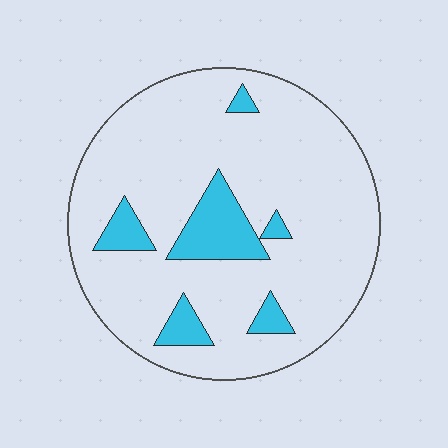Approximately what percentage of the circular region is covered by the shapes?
Approximately 15%.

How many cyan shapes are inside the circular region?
6.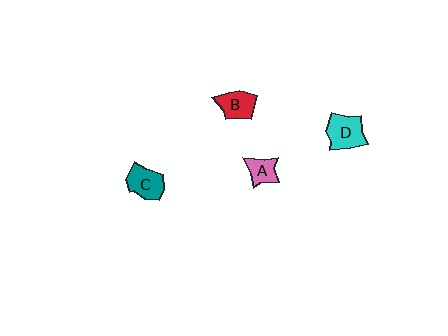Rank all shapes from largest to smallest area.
From largest to smallest: D (cyan), C (teal), B (red), A (pink).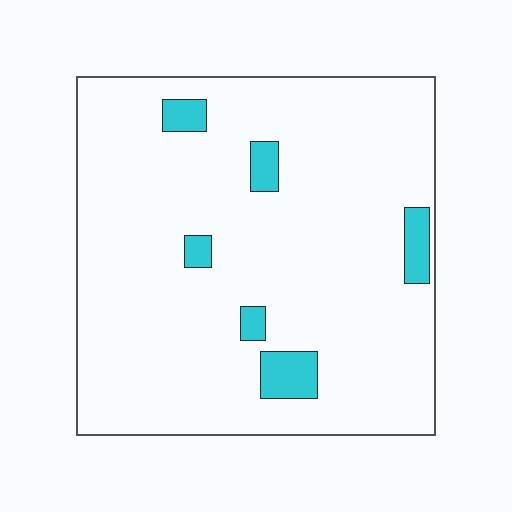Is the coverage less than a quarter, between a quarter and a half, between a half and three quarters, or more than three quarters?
Less than a quarter.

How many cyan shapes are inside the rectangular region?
6.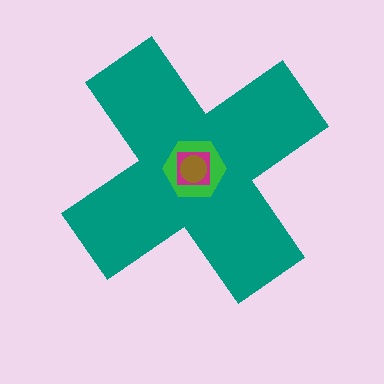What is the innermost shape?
The brown circle.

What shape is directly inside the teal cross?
The green hexagon.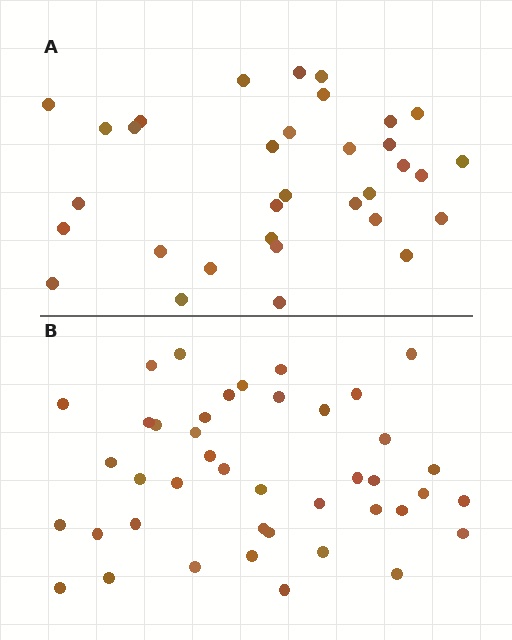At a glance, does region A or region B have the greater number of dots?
Region B (the bottom region) has more dots.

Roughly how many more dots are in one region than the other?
Region B has roughly 8 or so more dots than region A.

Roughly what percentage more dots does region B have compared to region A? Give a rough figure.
About 25% more.